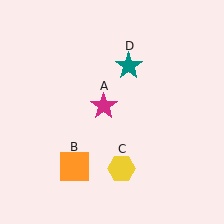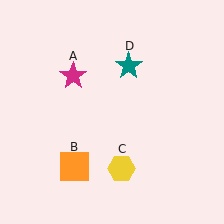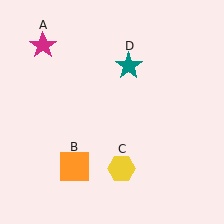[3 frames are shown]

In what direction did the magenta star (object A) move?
The magenta star (object A) moved up and to the left.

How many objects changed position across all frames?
1 object changed position: magenta star (object A).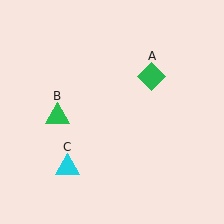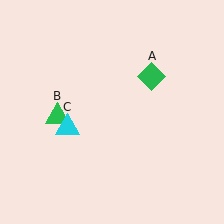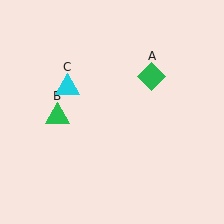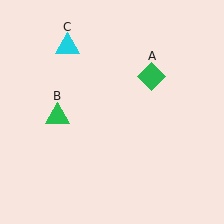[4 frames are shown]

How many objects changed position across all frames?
1 object changed position: cyan triangle (object C).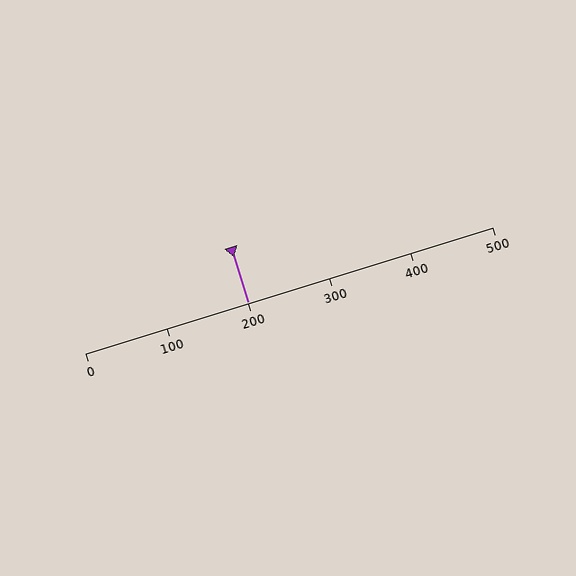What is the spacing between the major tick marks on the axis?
The major ticks are spaced 100 apart.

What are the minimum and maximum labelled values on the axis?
The axis runs from 0 to 500.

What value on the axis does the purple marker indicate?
The marker indicates approximately 200.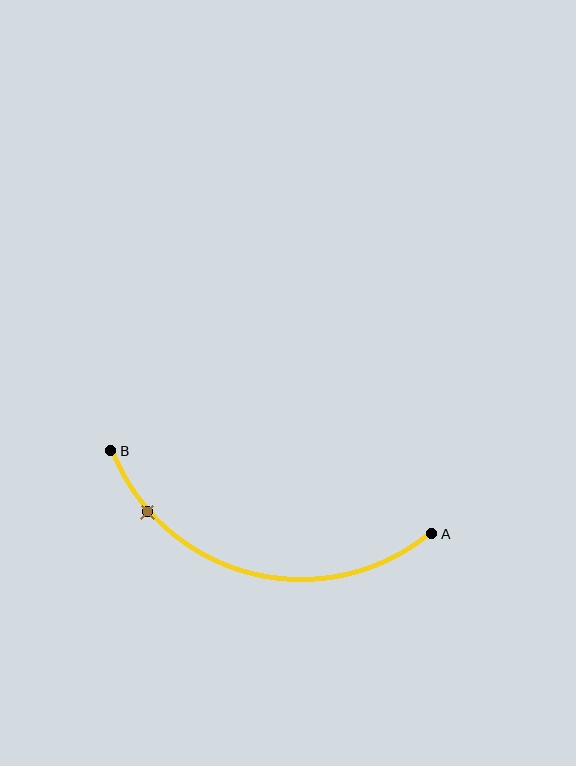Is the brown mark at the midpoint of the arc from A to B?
No. The brown mark lies on the arc but is closer to endpoint B. The arc midpoint would be at the point on the curve equidistant along the arc from both A and B.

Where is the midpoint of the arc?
The arc midpoint is the point on the curve farthest from the straight line joining A and B. It sits below that line.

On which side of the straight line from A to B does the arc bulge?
The arc bulges below the straight line connecting A and B.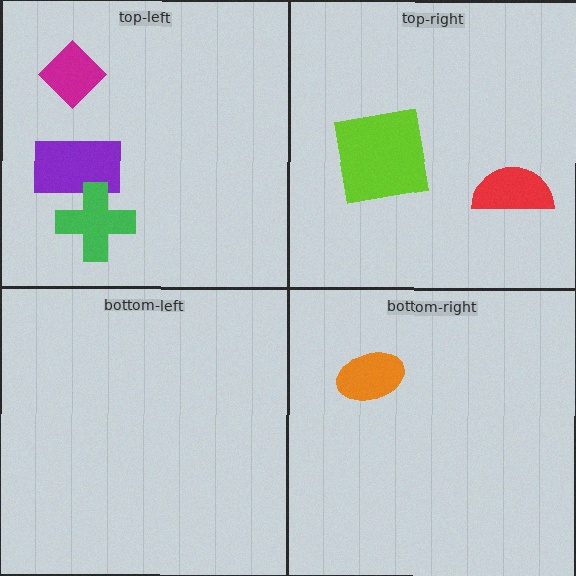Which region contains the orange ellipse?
The bottom-right region.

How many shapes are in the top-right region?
2.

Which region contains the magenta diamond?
The top-left region.